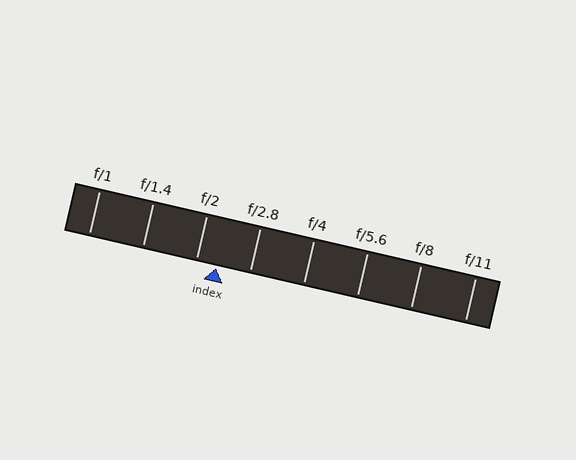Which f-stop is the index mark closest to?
The index mark is closest to f/2.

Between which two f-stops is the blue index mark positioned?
The index mark is between f/2 and f/2.8.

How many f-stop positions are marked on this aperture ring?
There are 8 f-stop positions marked.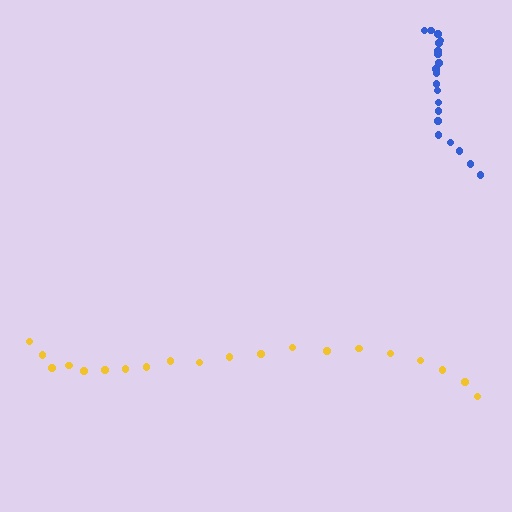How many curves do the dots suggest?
There are 2 distinct paths.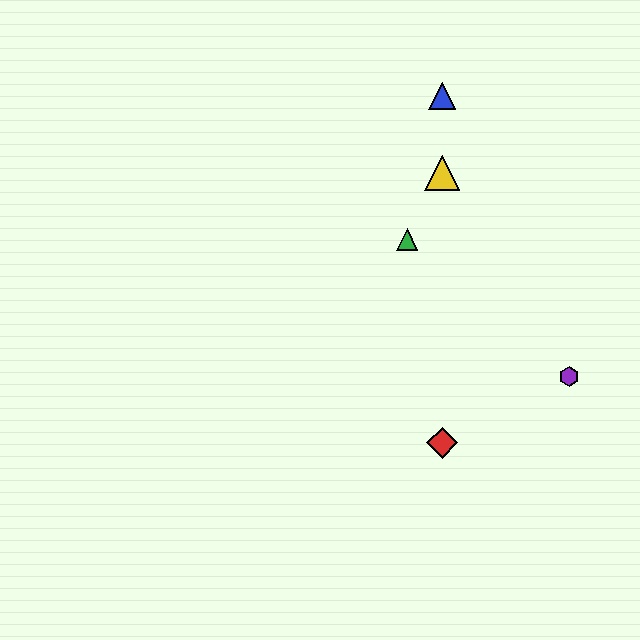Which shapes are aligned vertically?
The red diamond, the blue triangle, the yellow triangle are aligned vertically.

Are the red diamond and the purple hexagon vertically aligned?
No, the red diamond is at x≈442 and the purple hexagon is at x≈569.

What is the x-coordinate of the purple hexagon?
The purple hexagon is at x≈569.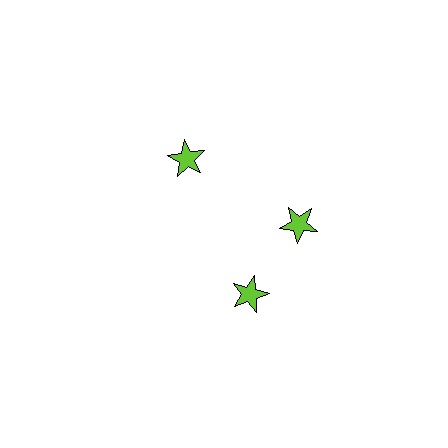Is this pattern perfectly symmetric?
No. The 3 lime stars are arranged in a ring, but one element near the 7 o'clock position is rotated out of alignment along the ring, breaking the 3-fold rotational symmetry.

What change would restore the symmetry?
The symmetry would be restored by rotating it back into even spacing with its neighbors so that all 3 stars sit at equal angles and equal distance from the center.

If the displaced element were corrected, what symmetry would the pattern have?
It would have 3-fold rotational symmetry — the pattern would map onto itself every 120 degrees.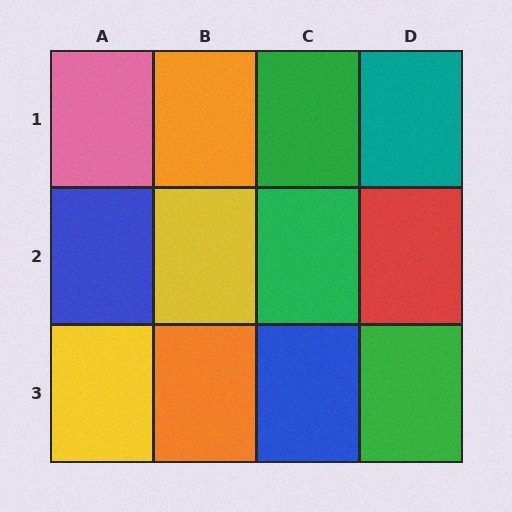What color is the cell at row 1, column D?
Teal.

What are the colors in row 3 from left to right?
Yellow, orange, blue, green.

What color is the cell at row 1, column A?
Pink.